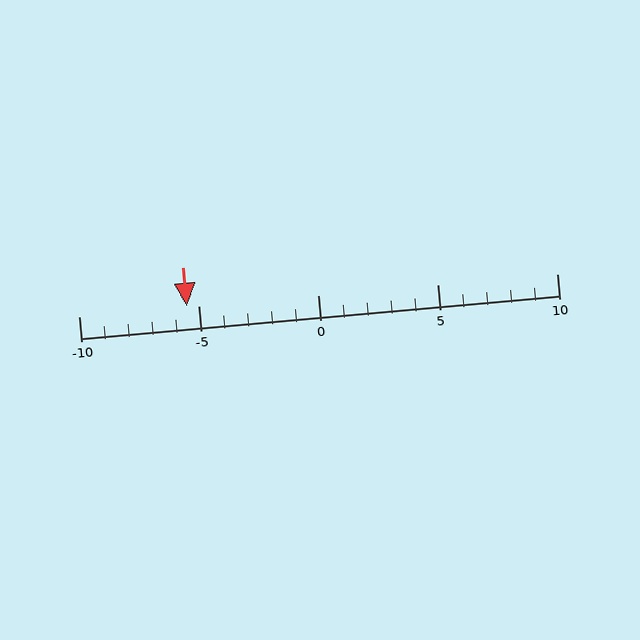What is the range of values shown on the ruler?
The ruler shows values from -10 to 10.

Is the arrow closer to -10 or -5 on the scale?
The arrow is closer to -5.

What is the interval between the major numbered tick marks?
The major tick marks are spaced 5 units apart.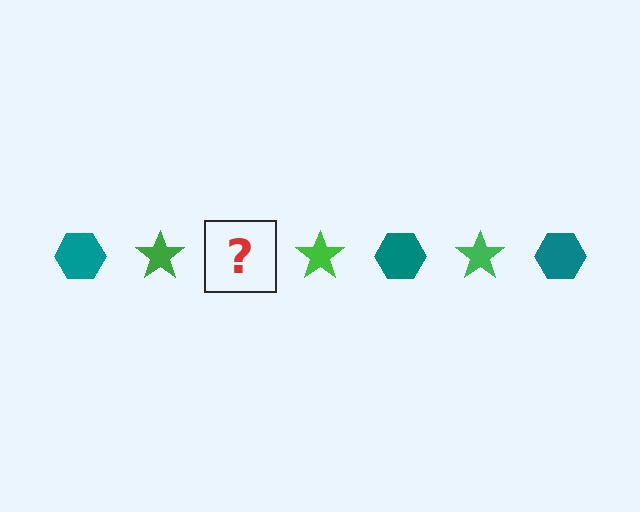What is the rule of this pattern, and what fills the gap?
The rule is that the pattern alternates between teal hexagon and green star. The gap should be filled with a teal hexagon.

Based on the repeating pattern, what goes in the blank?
The blank should be a teal hexagon.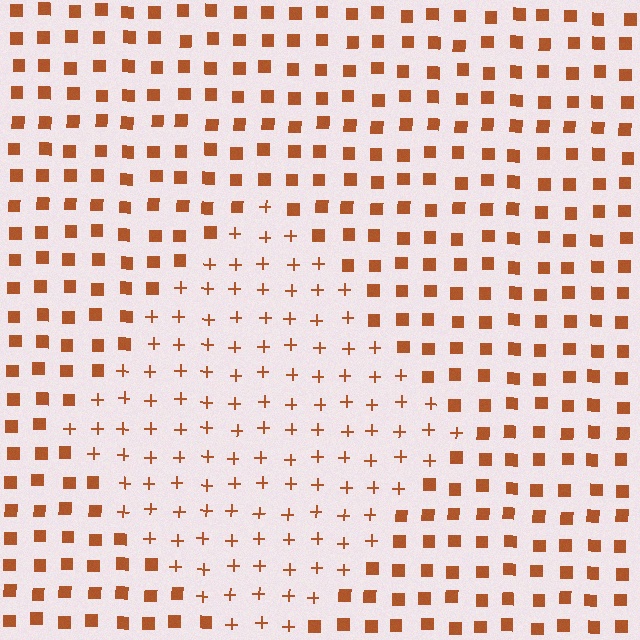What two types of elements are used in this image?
The image uses plus signs inside the diamond region and squares outside it.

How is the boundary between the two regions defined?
The boundary is defined by a change in element shape: plus signs inside vs. squares outside. All elements share the same color and spacing.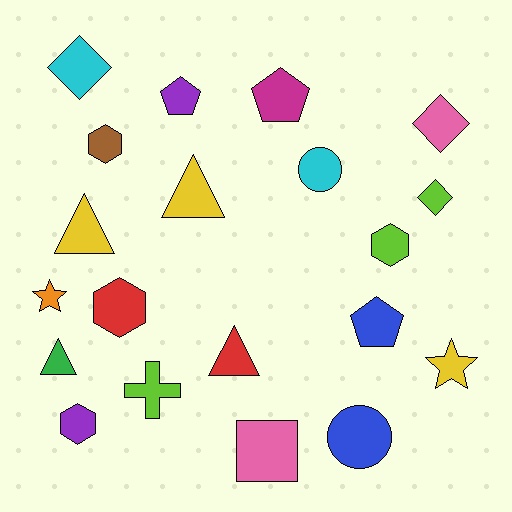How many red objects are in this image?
There are 2 red objects.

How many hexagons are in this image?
There are 4 hexagons.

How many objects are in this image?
There are 20 objects.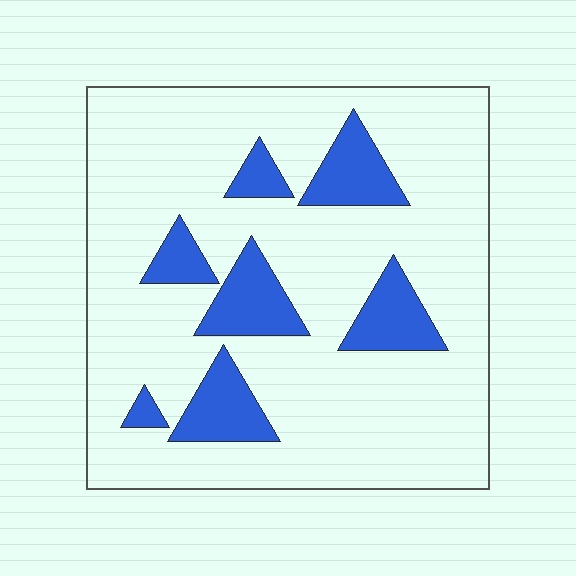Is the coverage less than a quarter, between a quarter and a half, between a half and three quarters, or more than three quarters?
Less than a quarter.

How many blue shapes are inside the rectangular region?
7.